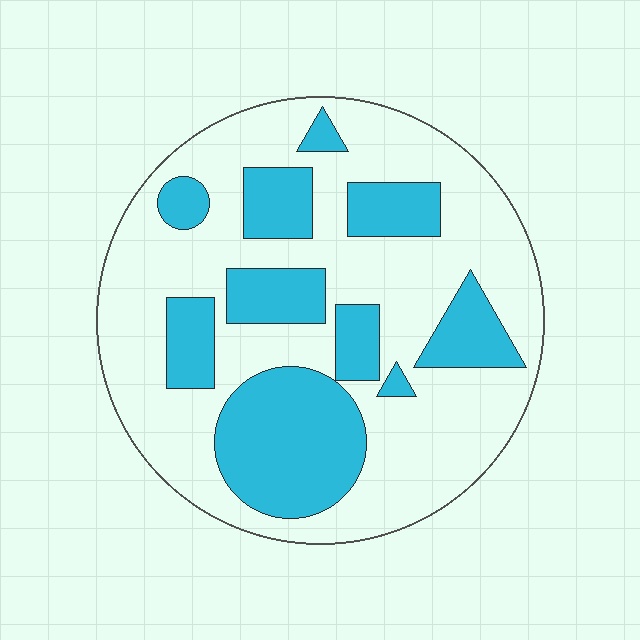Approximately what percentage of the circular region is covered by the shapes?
Approximately 35%.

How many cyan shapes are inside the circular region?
10.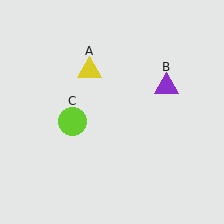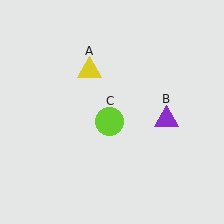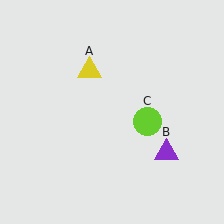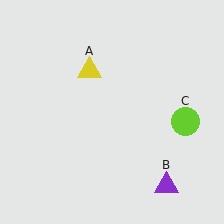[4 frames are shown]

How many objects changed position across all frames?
2 objects changed position: purple triangle (object B), lime circle (object C).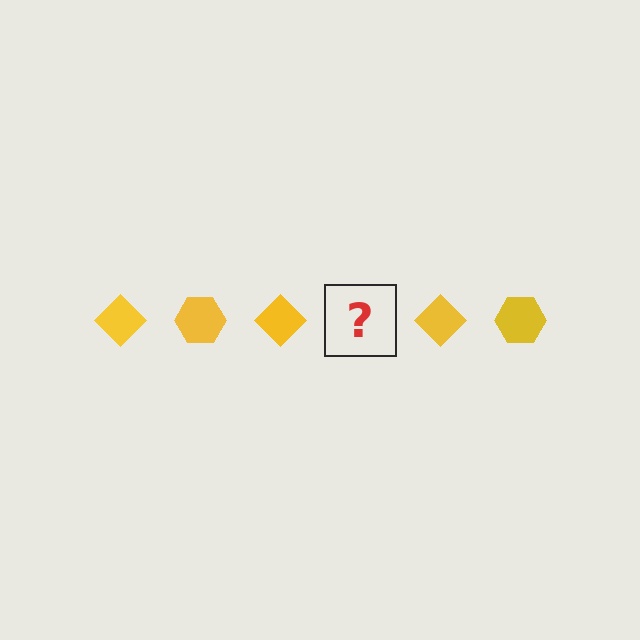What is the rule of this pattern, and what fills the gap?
The rule is that the pattern cycles through diamond, hexagon shapes in yellow. The gap should be filled with a yellow hexagon.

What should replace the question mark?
The question mark should be replaced with a yellow hexagon.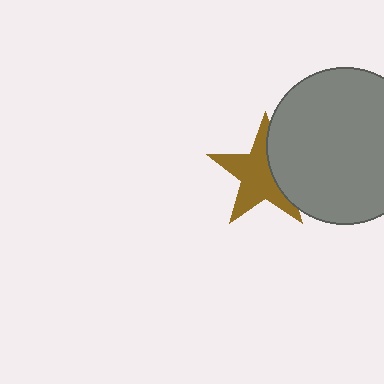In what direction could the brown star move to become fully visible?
The brown star could move left. That would shift it out from behind the gray circle entirely.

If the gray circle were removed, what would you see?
You would see the complete brown star.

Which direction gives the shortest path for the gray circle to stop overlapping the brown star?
Moving right gives the shortest separation.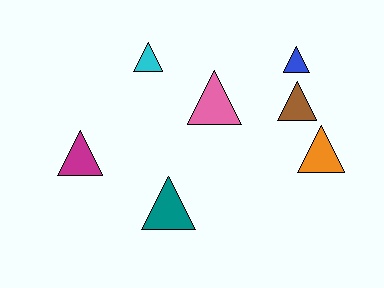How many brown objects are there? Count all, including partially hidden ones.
There is 1 brown object.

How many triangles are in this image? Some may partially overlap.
There are 7 triangles.